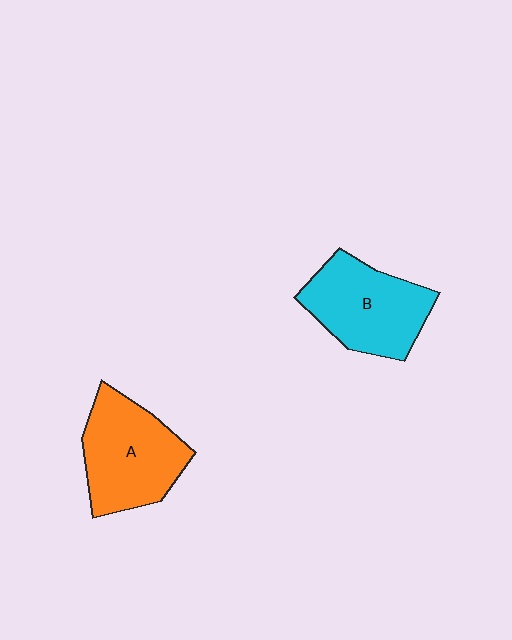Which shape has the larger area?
Shape A (orange).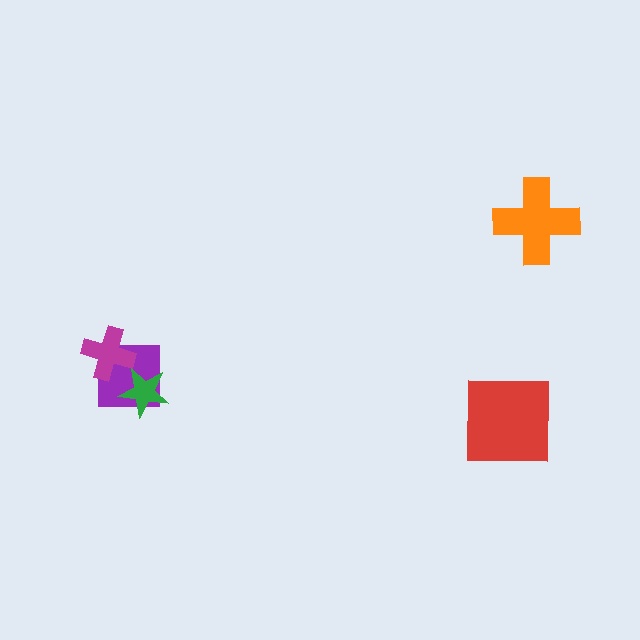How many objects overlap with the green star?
1 object overlaps with the green star.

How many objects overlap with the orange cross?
0 objects overlap with the orange cross.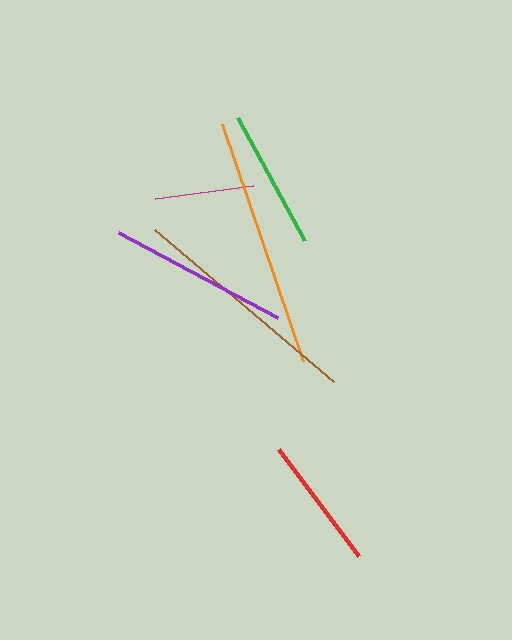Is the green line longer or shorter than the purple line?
The purple line is longer than the green line.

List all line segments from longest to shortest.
From longest to shortest: orange, brown, purple, green, red, magenta.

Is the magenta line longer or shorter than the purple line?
The purple line is longer than the magenta line.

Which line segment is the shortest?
The magenta line is the shortest at approximately 99 pixels.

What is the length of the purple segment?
The purple segment is approximately 180 pixels long.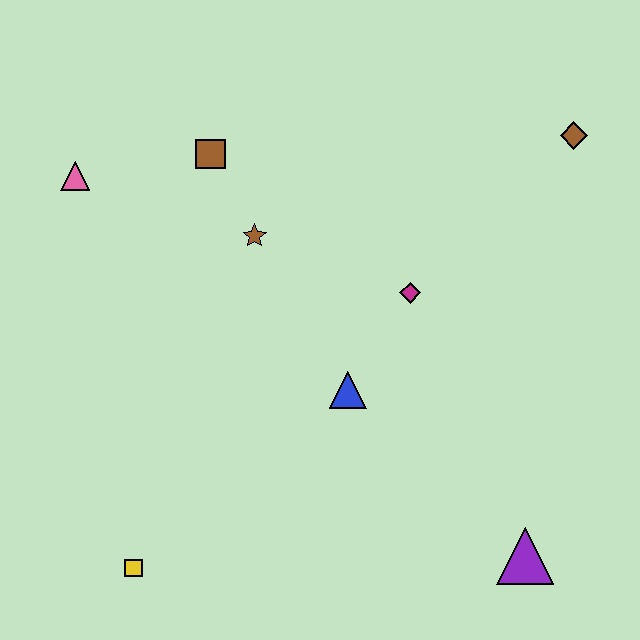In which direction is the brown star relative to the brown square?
The brown star is below the brown square.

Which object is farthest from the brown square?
The purple triangle is farthest from the brown square.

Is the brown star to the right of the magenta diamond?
No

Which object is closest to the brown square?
The brown star is closest to the brown square.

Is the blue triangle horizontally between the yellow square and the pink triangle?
No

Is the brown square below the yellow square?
No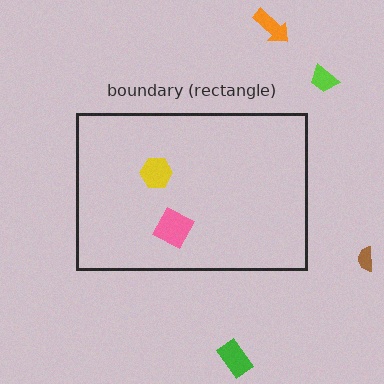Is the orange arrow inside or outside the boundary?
Outside.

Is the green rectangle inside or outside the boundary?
Outside.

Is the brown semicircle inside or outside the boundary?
Outside.